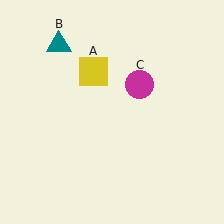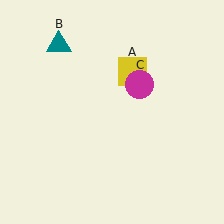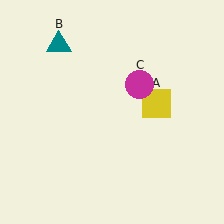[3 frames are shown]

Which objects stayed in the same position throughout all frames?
Teal triangle (object B) and magenta circle (object C) remained stationary.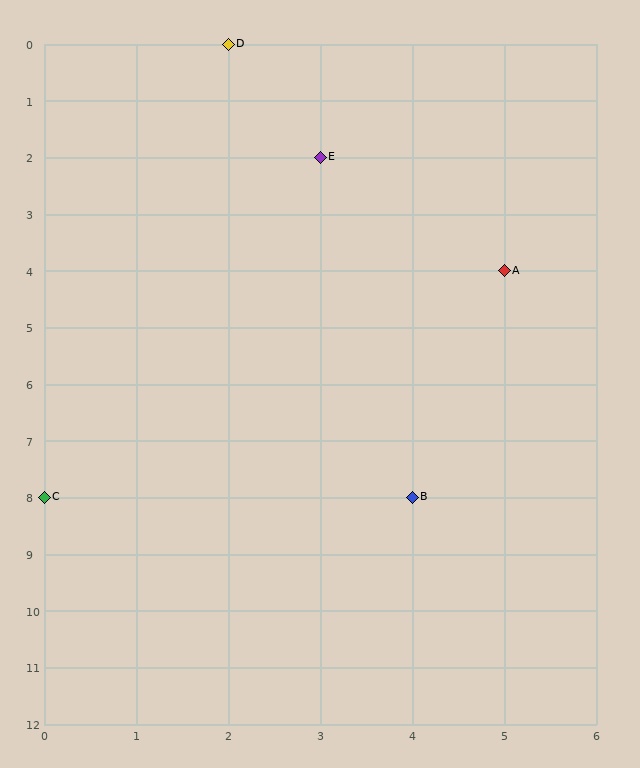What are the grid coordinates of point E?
Point E is at grid coordinates (3, 2).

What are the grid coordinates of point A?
Point A is at grid coordinates (5, 4).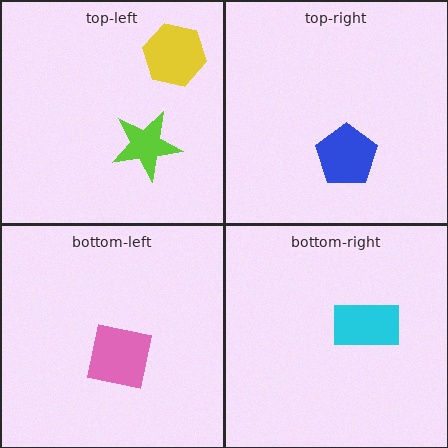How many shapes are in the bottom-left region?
1.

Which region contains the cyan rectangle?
The bottom-right region.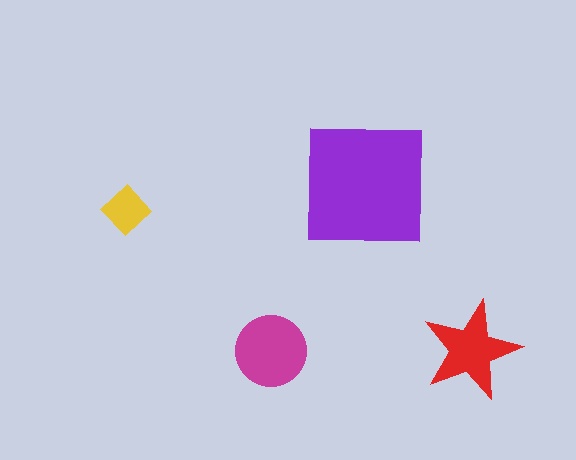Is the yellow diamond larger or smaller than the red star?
Smaller.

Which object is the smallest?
The yellow diamond.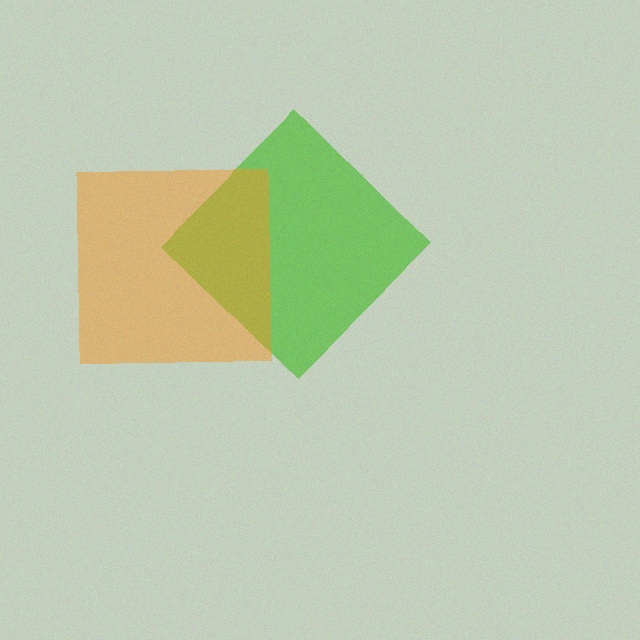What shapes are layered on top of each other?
The layered shapes are: a lime diamond, an orange square.